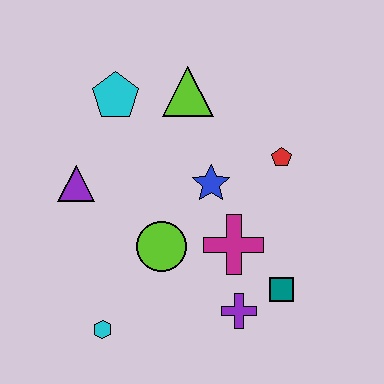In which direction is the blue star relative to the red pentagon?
The blue star is to the left of the red pentagon.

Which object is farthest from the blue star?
The cyan hexagon is farthest from the blue star.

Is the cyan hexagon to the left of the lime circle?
Yes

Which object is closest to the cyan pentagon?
The lime triangle is closest to the cyan pentagon.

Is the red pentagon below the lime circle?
No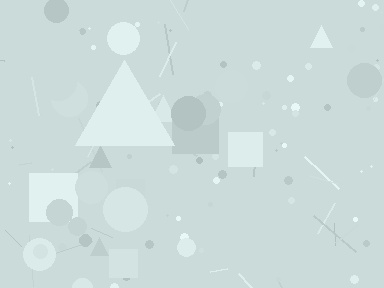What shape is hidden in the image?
A triangle is hidden in the image.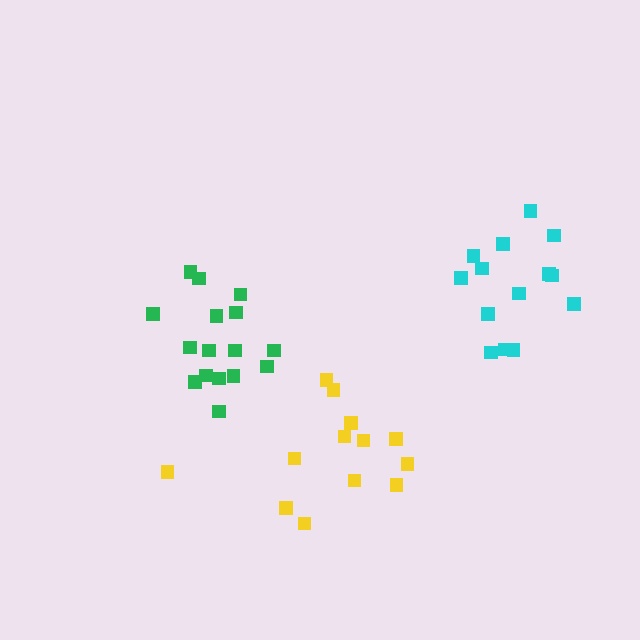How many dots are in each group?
Group 1: 16 dots, Group 2: 14 dots, Group 3: 13 dots (43 total).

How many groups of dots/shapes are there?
There are 3 groups.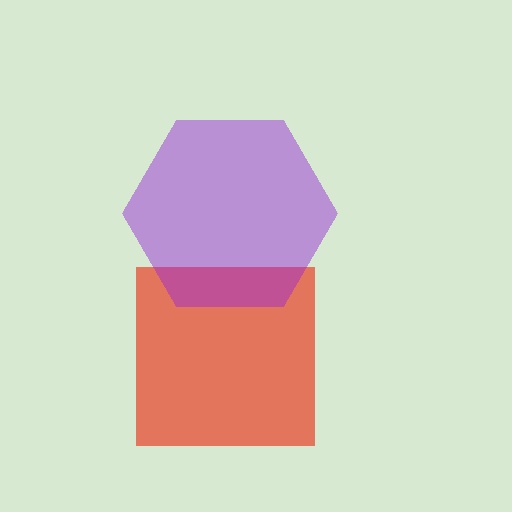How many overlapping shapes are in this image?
There are 2 overlapping shapes in the image.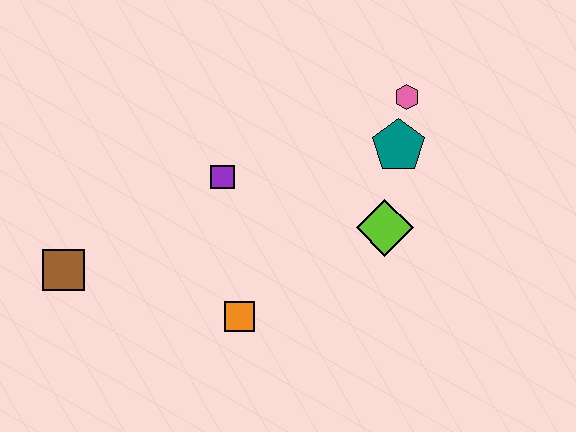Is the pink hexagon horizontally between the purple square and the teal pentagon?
No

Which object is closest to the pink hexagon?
The teal pentagon is closest to the pink hexagon.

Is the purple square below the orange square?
No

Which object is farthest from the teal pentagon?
The brown square is farthest from the teal pentagon.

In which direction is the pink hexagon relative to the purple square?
The pink hexagon is to the right of the purple square.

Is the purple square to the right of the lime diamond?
No